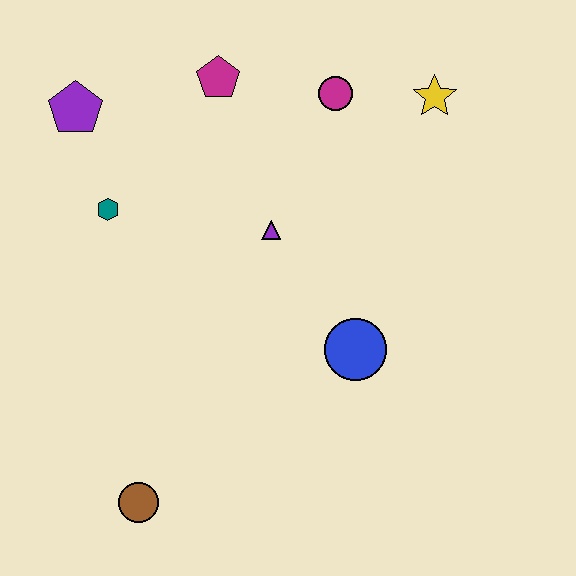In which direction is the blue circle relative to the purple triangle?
The blue circle is below the purple triangle.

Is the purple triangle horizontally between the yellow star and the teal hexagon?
Yes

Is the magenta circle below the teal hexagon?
No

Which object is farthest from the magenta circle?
The brown circle is farthest from the magenta circle.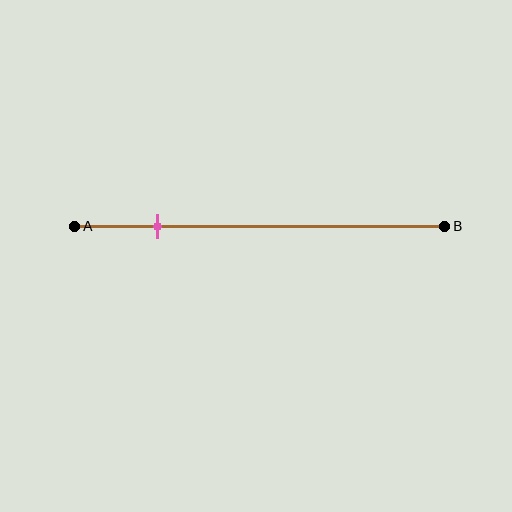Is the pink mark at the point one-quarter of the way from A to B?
Yes, the mark is approximately at the one-quarter point.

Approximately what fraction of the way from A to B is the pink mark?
The pink mark is approximately 20% of the way from A to B.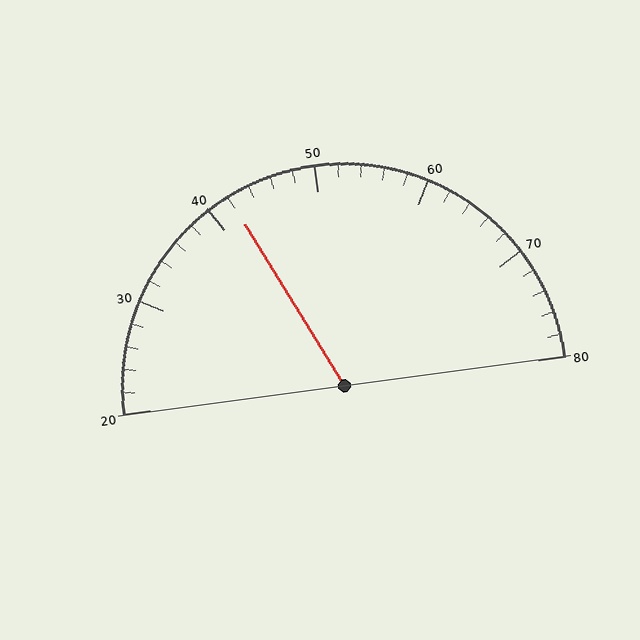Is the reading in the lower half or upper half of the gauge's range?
The reading is in the lower half of the range (20 to 80).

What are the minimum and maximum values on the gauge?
The gauge ranges from 20 to 80.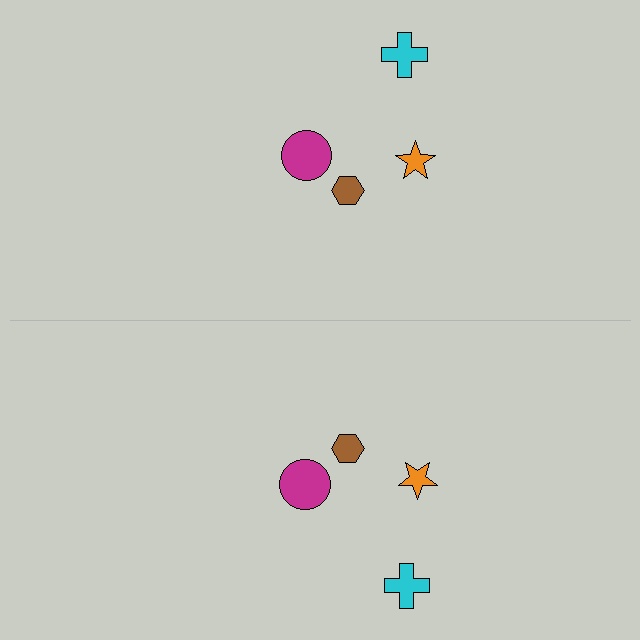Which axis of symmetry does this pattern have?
The pattern has a horizontal axis of symmetry running through the center of the image.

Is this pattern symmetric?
Yes, this pattern has bilateral (reflection) symmetry.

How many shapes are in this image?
There are 8 shapes in this image.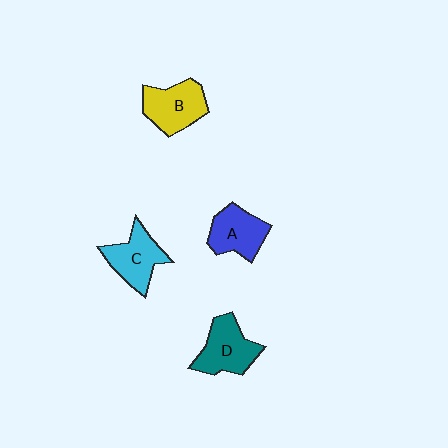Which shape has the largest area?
Shape D (teal).